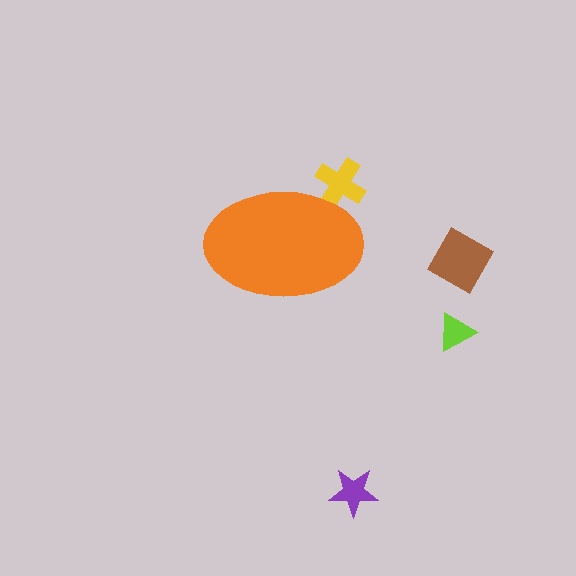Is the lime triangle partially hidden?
No, the lime triangle is fully visible.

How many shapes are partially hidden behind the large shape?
1 shape is partially hidden.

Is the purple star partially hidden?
No, the purple star is fully visible.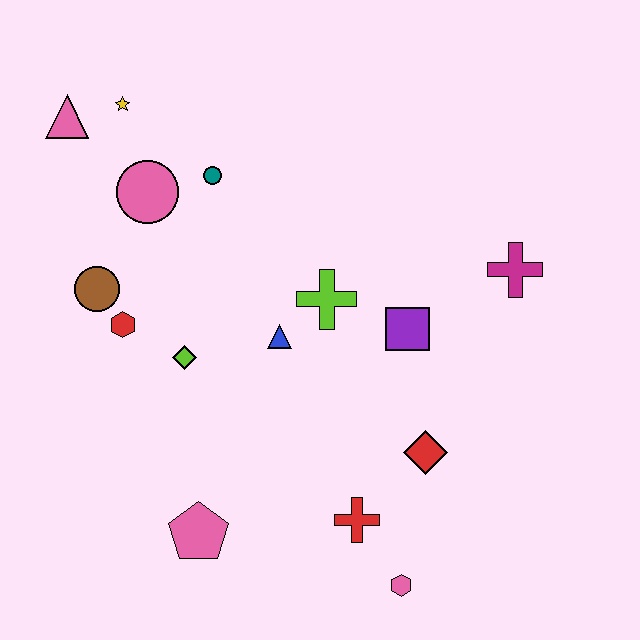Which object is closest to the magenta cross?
The purple square is closest to the magenta cross.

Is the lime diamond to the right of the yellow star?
Yes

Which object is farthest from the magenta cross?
The pink triangle is farthest from the magenta cross.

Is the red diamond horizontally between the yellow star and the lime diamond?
No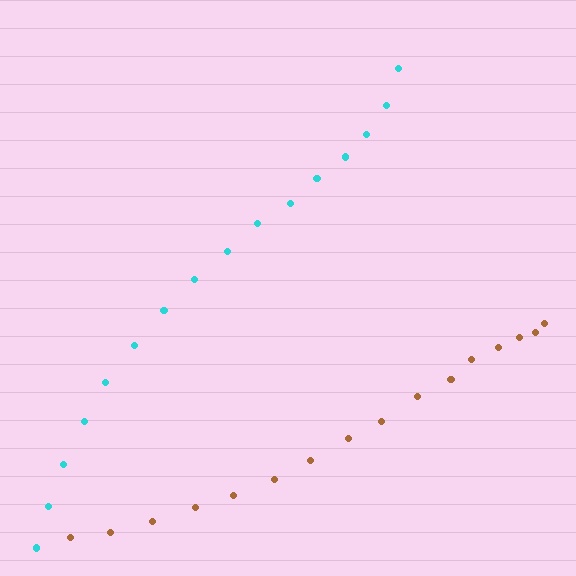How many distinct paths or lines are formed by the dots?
There are 2 distinct paths.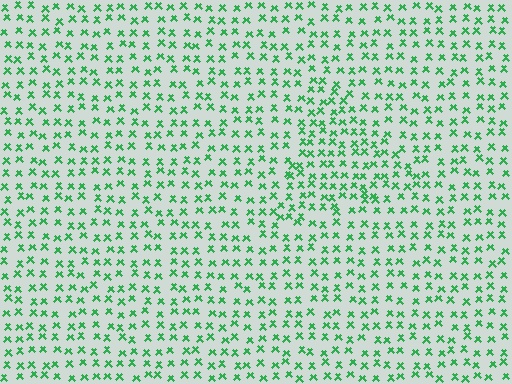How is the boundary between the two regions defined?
The boundary is defined by a change in element density (approximately 1.5x ratio). All elements are the same color, size, and shape.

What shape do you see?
I see a triangle.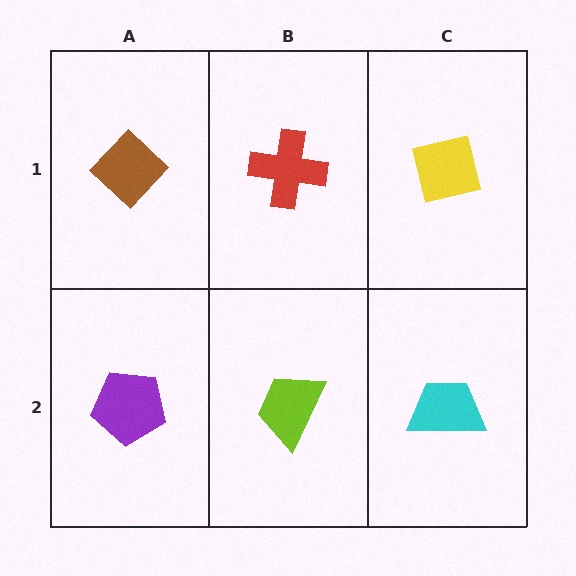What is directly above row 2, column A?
A brown diamond.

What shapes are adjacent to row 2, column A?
A brown diamond (row 1, column A), a lime trapezoid (row 2, column B).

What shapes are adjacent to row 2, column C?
A yellow square (row 1, column C), a lime trapezoid (row 2, column B).